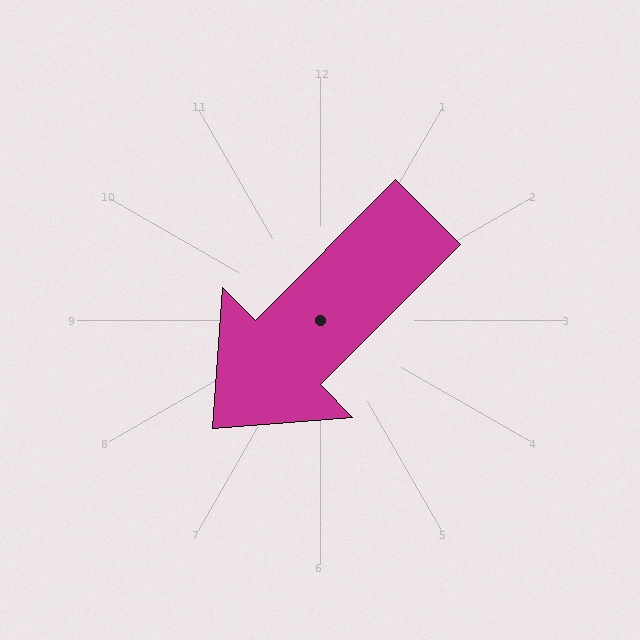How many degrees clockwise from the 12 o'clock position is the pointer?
Approximately 225 degrees.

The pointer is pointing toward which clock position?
Roughly 7 o'clock.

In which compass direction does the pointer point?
Southwest.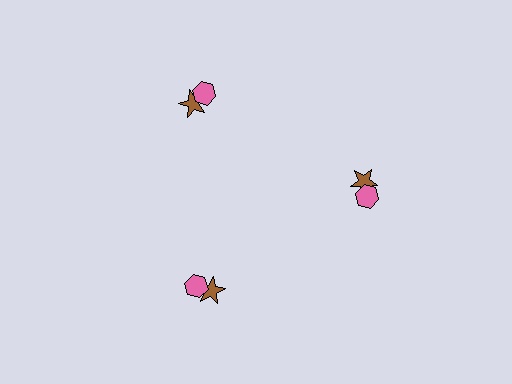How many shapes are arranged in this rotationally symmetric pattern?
There are 6 shapes, arranged in 3 groups of 2.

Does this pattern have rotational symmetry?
Yes, this pattern has 3-fold rotational symmetry. It looks the same after rotating 120 degrees around the center.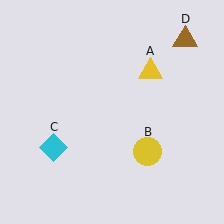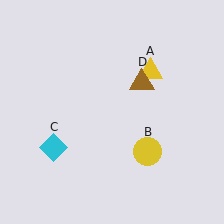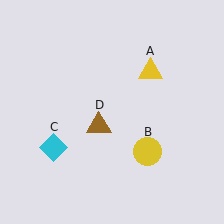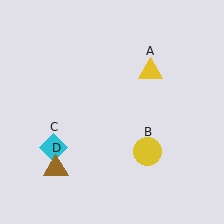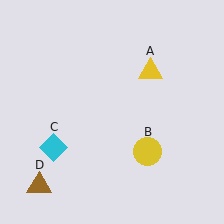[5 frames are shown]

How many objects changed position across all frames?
1 object changed position: brown triangle (object D).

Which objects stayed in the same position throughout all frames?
Yellow triangle (object A) and yellow circle (object B) and cyan diamond (object C) remained stationary.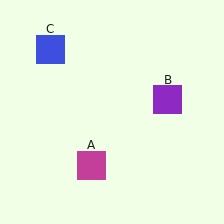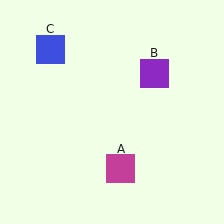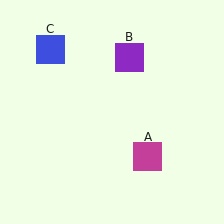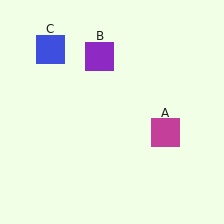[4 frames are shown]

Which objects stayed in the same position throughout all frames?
Blue square (object C) remained stationary.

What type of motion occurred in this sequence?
The magenta square (object A), purple square (object B) rotated counterclockwise around the center of the scene.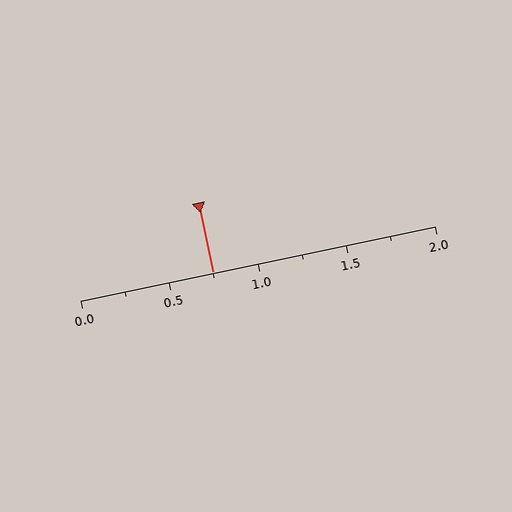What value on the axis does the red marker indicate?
The marker indicates approximately 0.75.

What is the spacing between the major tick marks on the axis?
The major ticks are spaced 0.5 apart.